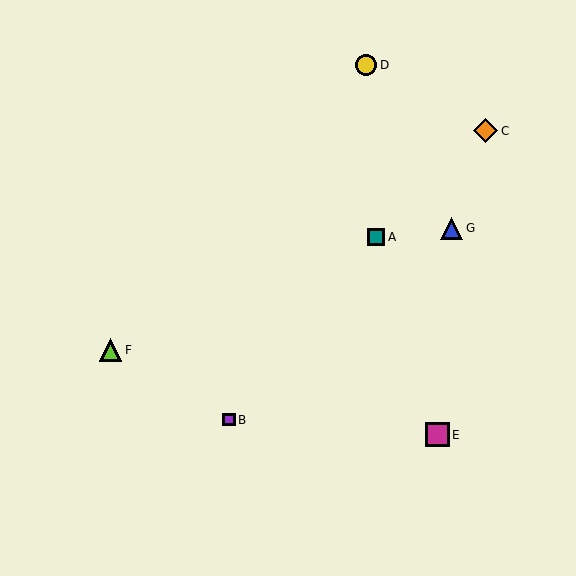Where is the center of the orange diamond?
The center of the orange diamond is at (486, 131).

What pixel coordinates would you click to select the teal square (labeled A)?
Click at (376, 237) to select the teal square A.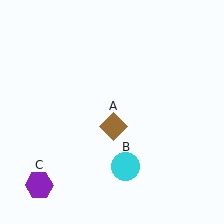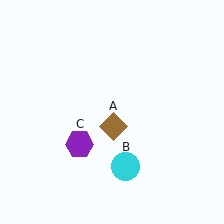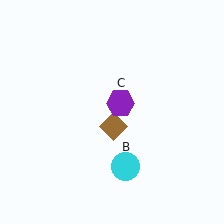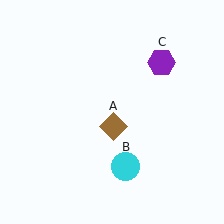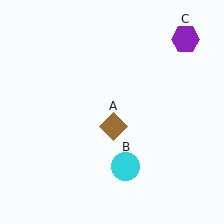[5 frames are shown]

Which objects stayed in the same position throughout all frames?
Brown diamond (object A) and cyan circle (object B) remained stationary.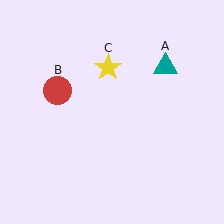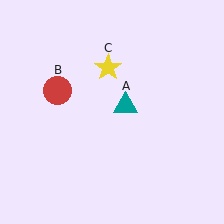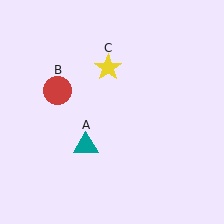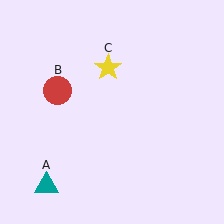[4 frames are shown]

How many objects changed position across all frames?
1 object changed position: teal triangle (object A).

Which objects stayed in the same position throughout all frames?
Red circle (object B) and yellow star (object C) remained stationary.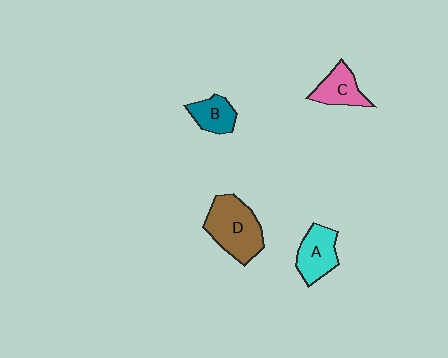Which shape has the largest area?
Shape D (brown).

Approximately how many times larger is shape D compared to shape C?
Approximately 1.8 times.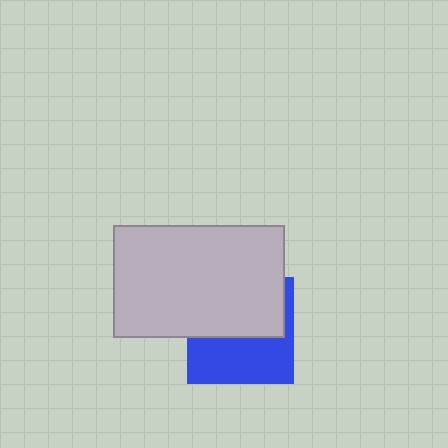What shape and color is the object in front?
The object in front is a light gray rectangle.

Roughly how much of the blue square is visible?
About half of it is visible (roughly 48%).